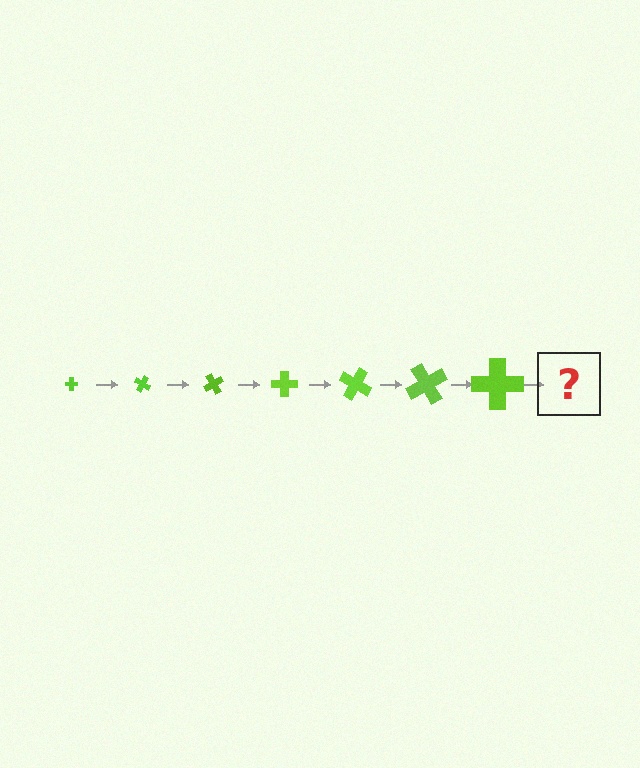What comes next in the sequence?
The next element should be a cross, larger than the previous one and rotated 210 degrees from the start.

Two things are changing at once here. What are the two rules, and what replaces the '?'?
The two rules are that the cross grows larger each step and it rotates 30 degrees each step. The '?' should be a cross, larger than the previous one and rotated 210 degrees from the start.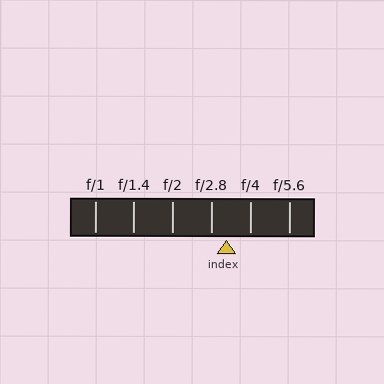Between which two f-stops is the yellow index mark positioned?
The index mark is between f/2.8 and f/4.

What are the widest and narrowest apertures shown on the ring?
The widest aperture shown is f/1 and the narrowest is f/5.6.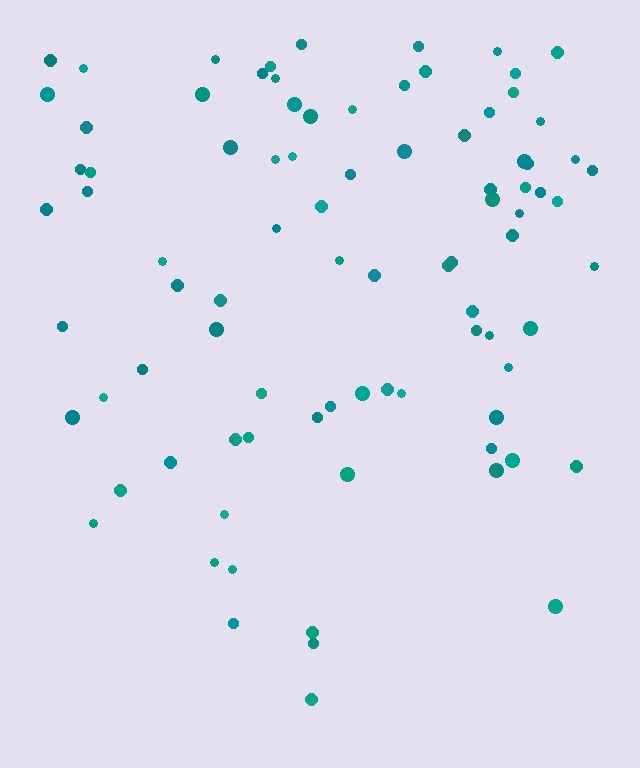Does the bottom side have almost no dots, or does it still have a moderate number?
Still a moderate number, just noticeably fewer than the top.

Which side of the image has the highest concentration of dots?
The top.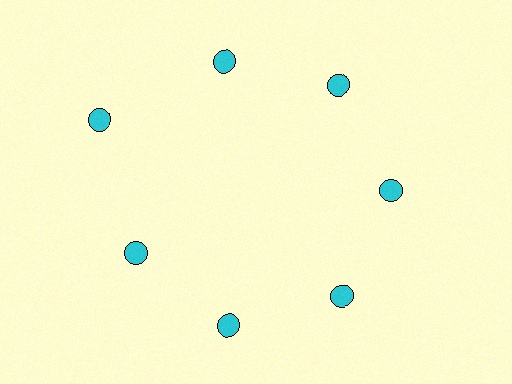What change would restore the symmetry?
The symmetry would be restored by moving it inward, back onto the ring so that all 7 circles sit at equal angles and equal distance from the center.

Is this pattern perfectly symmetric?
No. The 7 cyan circles are arranged in a ring, but one element near the 10 o'clock position is pushed outward from the center, breaking the 7-fold rotational symmetry.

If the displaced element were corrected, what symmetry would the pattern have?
It would have 7-fold rotational symmetry — the pattern would map onto itself every 51 degrees.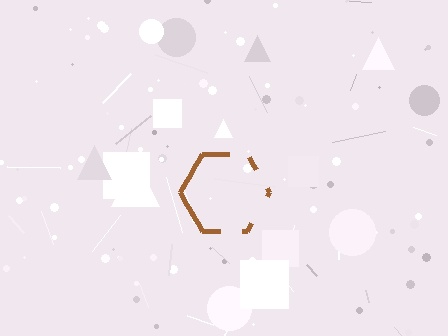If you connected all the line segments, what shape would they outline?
They would outline a hexagon.